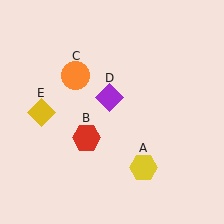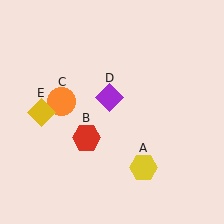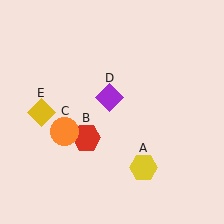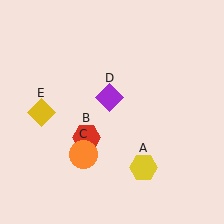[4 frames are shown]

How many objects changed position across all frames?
1 object changed position: orange circle (object C).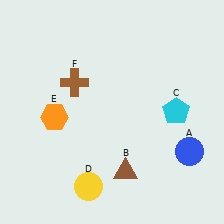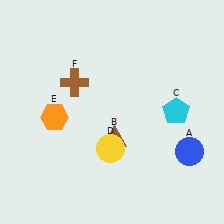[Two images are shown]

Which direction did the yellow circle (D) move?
The yellow circle (D) moved up.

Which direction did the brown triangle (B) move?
The brown triangle (B) moved up.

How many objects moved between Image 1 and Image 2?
2 objects moved between the two images.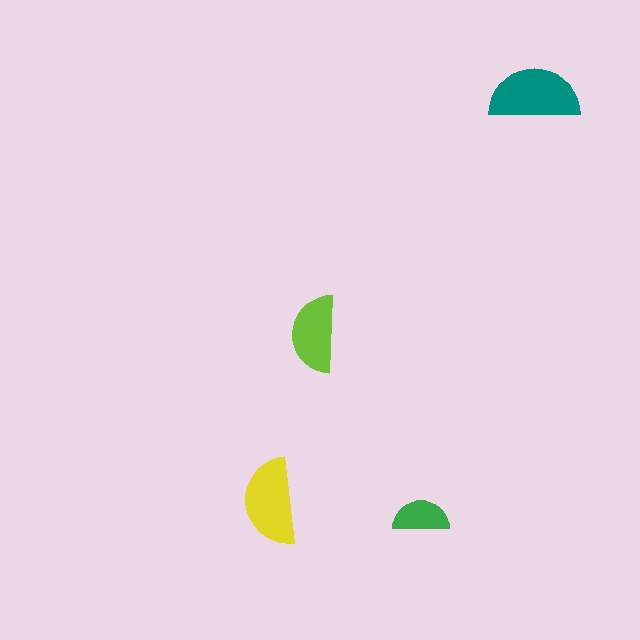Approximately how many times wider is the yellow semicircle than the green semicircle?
About 1.5 times wider.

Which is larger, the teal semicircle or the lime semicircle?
The teal one.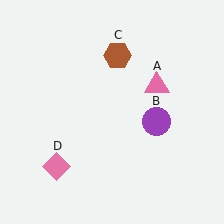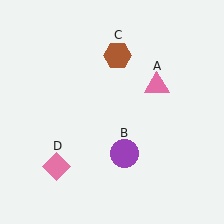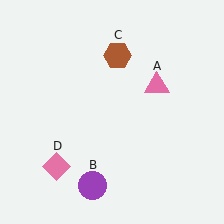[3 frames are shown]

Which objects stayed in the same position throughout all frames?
Pink triangle (object A) and brown hexagon (object C) and pink diamond (object D) remained stationary.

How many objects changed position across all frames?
1 object changed position: purple circle (object B).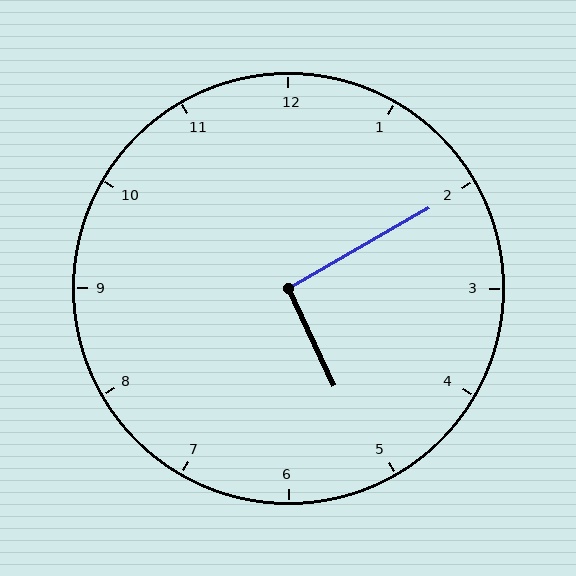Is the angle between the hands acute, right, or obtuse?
It is right.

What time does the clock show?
5:10.